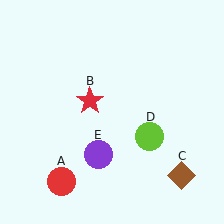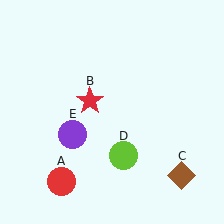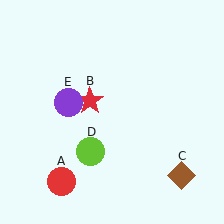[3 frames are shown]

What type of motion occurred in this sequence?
The lime circle (object D), purple circle (object E) rotated clockwise around the center of the scene.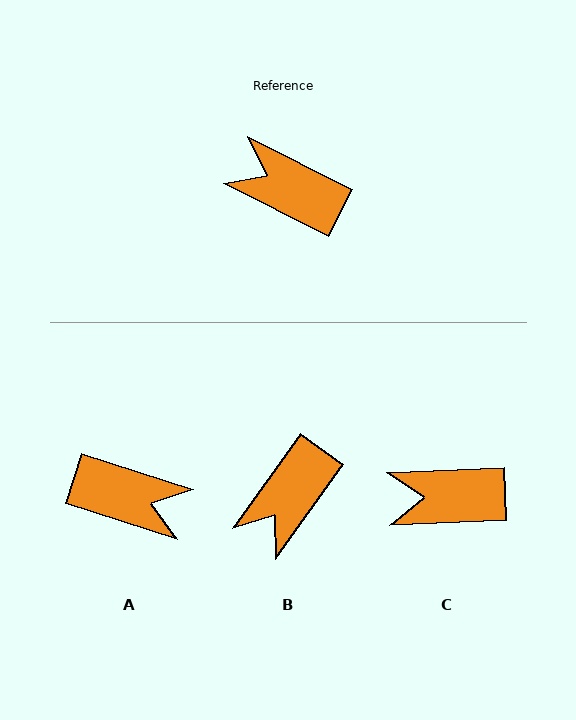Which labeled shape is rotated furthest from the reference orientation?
A, about 171 degrees away.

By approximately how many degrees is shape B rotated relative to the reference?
Approximately 81 degrees counter-clockwise.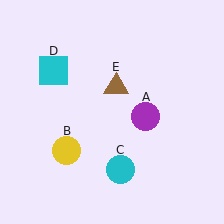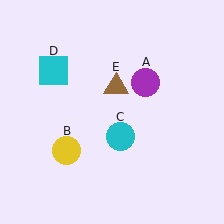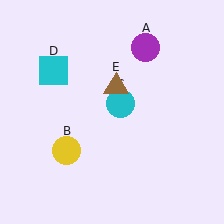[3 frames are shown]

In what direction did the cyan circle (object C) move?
The cyan circle (object C) moved up.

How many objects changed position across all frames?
2 objects changed position: purple circle (object A), cyan circle (object C).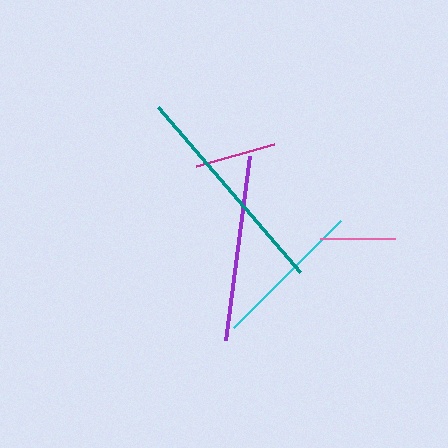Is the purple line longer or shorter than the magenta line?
The purple line is longer than the magenta line.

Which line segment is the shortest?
The pink line is the shortest at approximately 75 pixels.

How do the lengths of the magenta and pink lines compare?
The magenta and pink lines are approximately the same length.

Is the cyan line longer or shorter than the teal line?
The teal line is longer than the cyan line.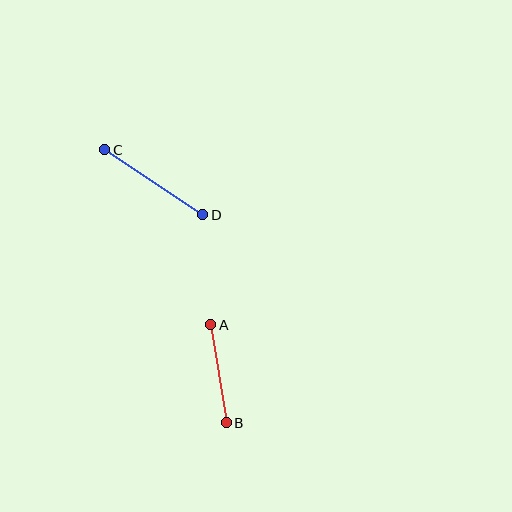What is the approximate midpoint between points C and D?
The midpoint is at approximately (154, 182) pixels.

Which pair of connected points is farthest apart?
Points C and D are farthest apart.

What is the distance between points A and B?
The distance is approximately 99 pixels.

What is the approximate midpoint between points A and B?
The midpoint is at approximately (218, 374) pixels.